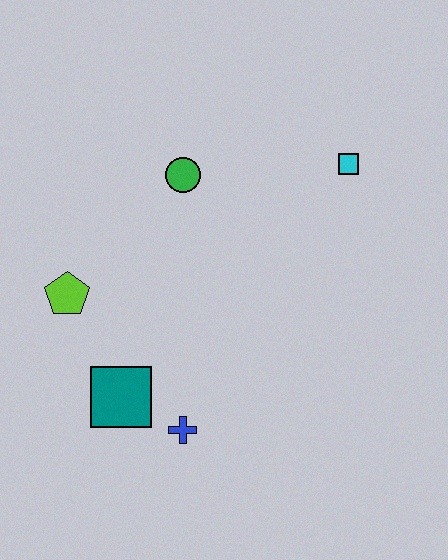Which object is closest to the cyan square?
The green circle is closest to the cyan square.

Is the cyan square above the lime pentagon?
Yes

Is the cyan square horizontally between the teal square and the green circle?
No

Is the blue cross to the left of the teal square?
No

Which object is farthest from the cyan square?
The teal square is farthest from the cyan square.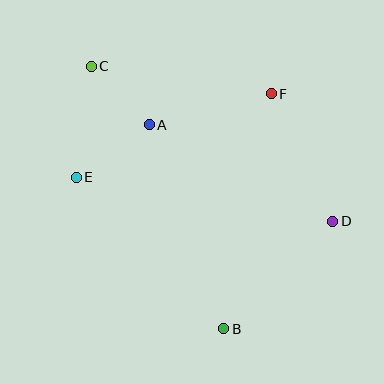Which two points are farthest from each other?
Points B and C are farthest from each other.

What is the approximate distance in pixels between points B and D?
The distance between B and D is approximately 153 pixels.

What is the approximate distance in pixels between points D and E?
The distance between D and E is approximately 260 pixels.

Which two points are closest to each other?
Points A and C are closest to each other.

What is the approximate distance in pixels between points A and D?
The distance between A and D is approximately 208 pixels.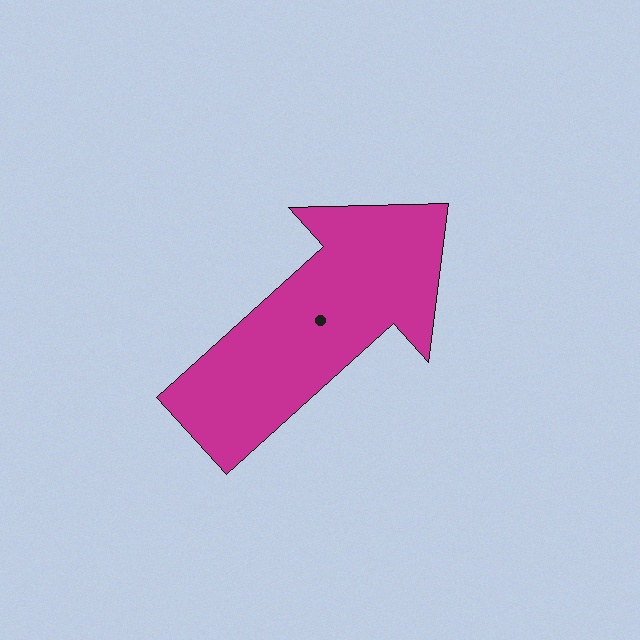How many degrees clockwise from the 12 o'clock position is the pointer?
Approximately 48 degrees.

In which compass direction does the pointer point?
Northeast.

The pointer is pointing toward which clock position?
Roughly 2 o'clock.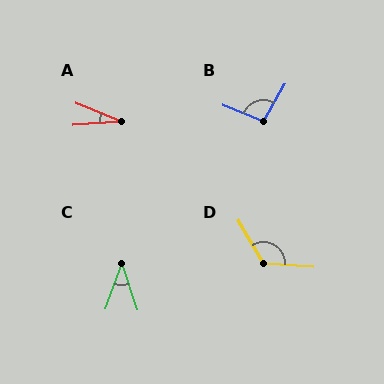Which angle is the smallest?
A, at approximately 27 degrees.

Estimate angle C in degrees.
Approximately 39 degrees.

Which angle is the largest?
D, at approximately 125 degrees.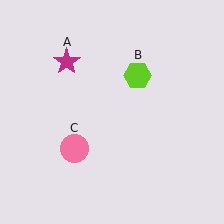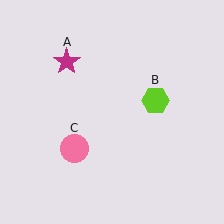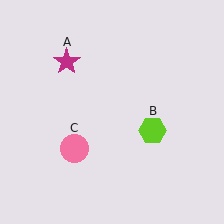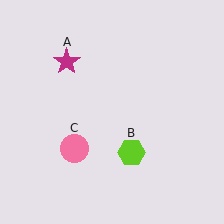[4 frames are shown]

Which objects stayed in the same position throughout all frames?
Magenta star (object A) and pink circle (object C) remained stationary.